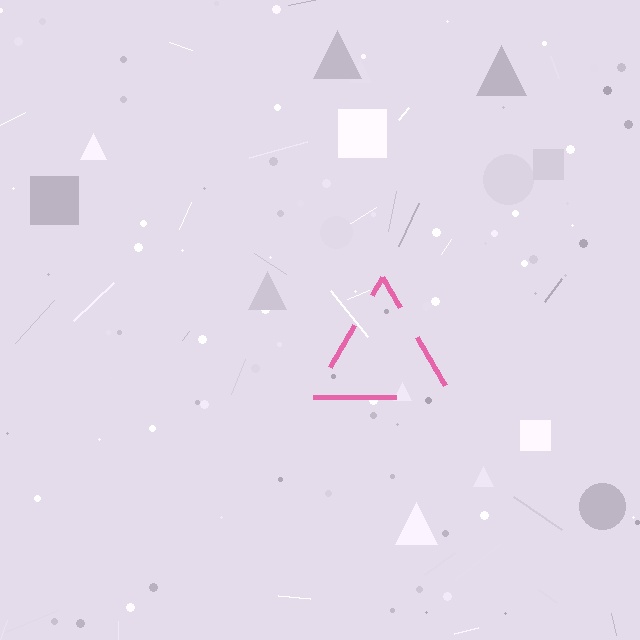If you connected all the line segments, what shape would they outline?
They would outline a triangle.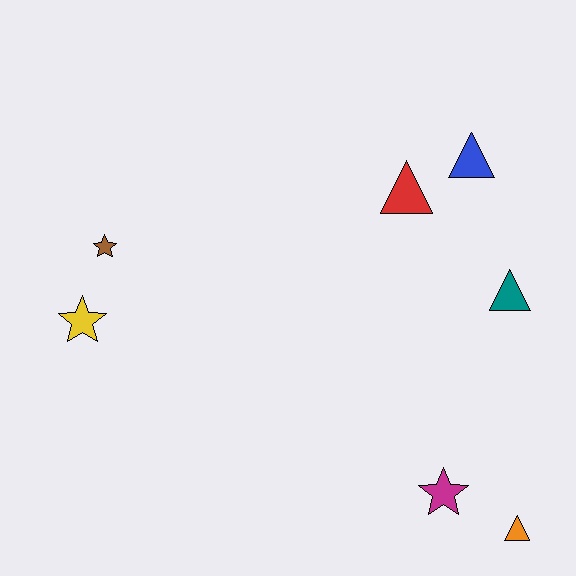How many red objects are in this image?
There is 1 red object.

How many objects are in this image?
There are 7 objects.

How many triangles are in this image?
There are 4 triangles.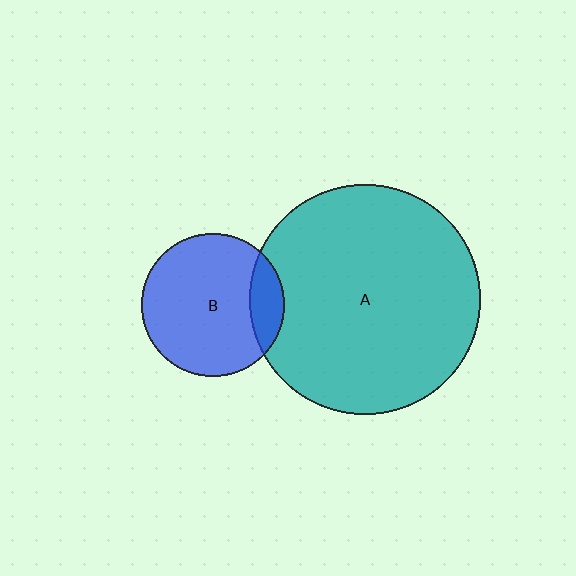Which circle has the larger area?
Circle A (teal).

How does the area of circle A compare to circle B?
Approximately 2.6 times.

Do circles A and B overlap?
Yes.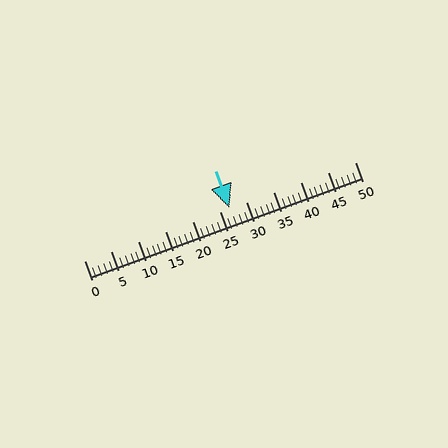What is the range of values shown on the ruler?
The ruler shows values from 0 to 50.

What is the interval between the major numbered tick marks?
The major tick marks are spaced 5 units apart.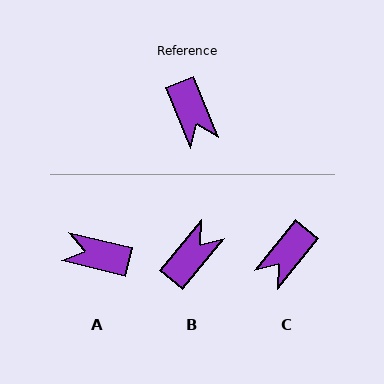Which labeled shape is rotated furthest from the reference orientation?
A, about 126 degrees away.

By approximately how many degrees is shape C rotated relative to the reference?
Approximately 61 degrees clockwise.